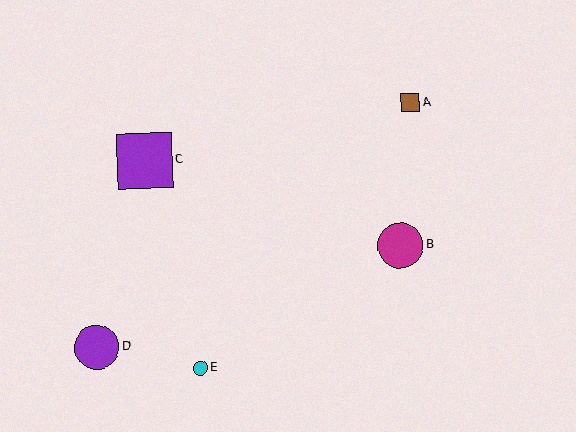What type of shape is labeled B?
Shape B is a magenta circle.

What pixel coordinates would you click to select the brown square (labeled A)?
Click at (410, 103) to select the brown square A.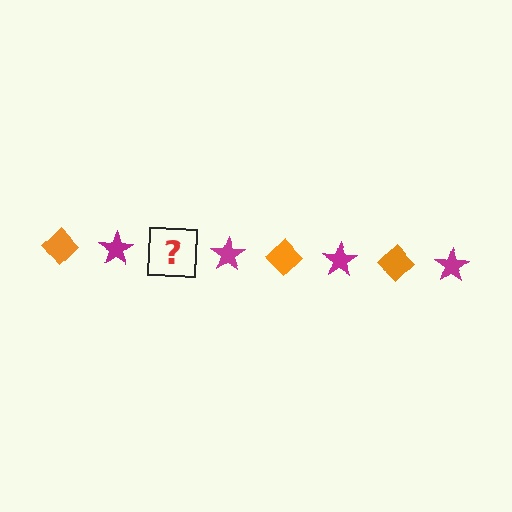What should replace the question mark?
The question mark should be replaced with an orange diamond.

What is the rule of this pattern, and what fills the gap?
The rule is that the pattern alternates between orange diamond and magenta star. The gap should be filled with an orange diamond.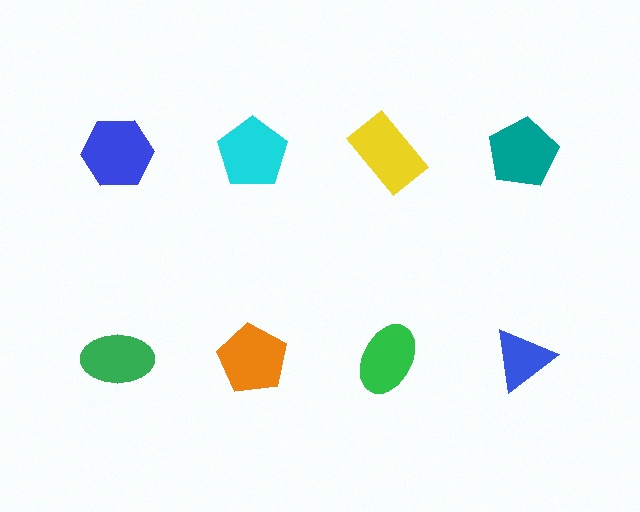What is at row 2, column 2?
An orange pentagon.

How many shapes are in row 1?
4 shapes.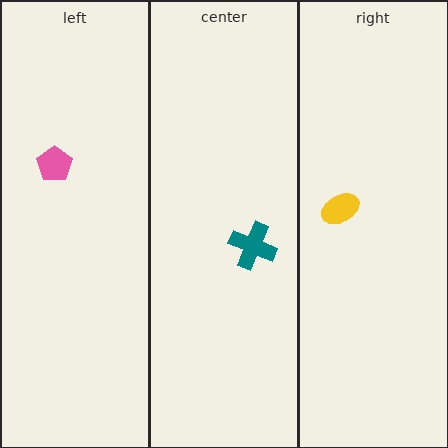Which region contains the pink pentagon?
The left region.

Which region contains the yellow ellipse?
The right region.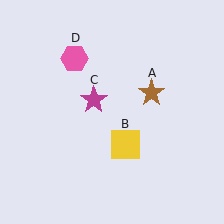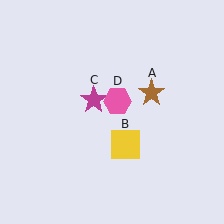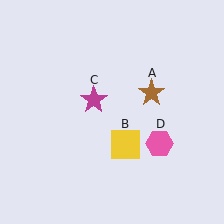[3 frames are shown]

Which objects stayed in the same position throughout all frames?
Brown star (object A) and yellow square (object B) and magenta star (object C) remained stationary.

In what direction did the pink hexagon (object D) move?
The pink hexagon (object D) moved down and to the right.